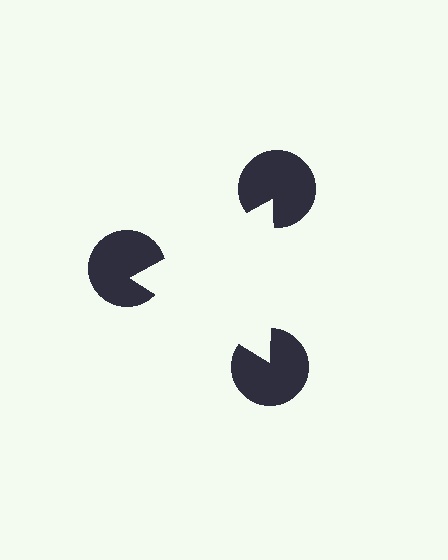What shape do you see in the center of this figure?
An illusory triangle — its edges are inferred from the aligned wedge cuts in the pac-man discs, not physically drawn.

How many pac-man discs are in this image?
There are 3 — one at each vertex of the illusory triangle.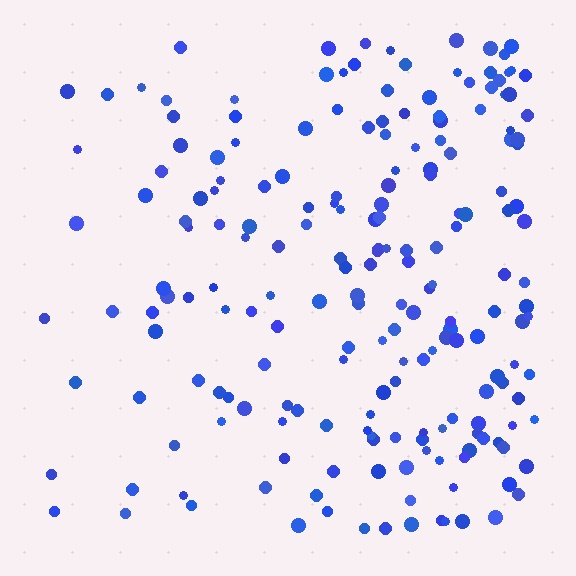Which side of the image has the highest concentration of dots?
The right.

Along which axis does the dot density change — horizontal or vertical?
Horizontal.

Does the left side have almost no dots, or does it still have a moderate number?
Still a moderate number, just noticeably fewer than the right.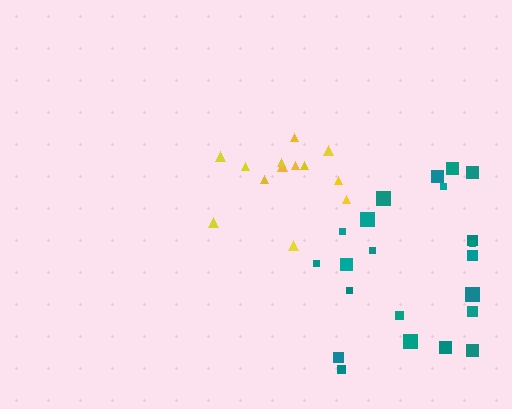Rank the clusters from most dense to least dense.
yellow, teal.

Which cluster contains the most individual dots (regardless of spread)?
Teal (23).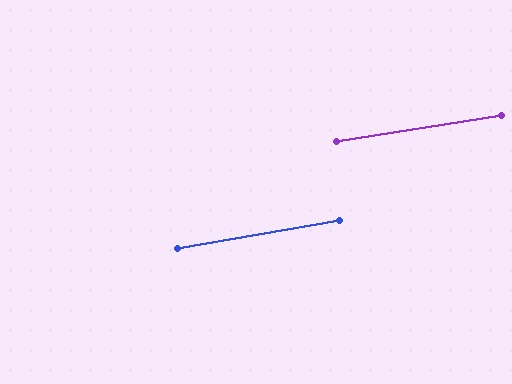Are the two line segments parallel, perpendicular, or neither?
Parallel — their directions differ by only 0.9°.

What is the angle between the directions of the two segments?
Approximately 1 degree.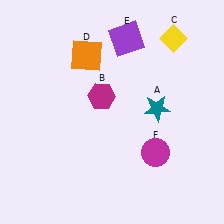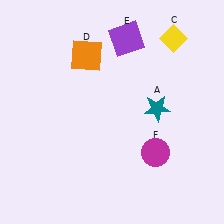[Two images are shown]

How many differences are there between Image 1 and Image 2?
There is 1 difference between the two images.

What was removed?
The magenta hexagon (B) was removed in Image 2.